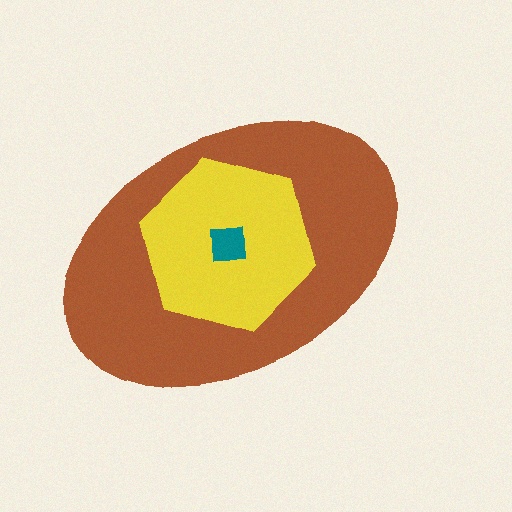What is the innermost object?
The teal square.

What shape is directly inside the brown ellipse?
The yellow hexagon.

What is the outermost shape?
The brown ellipse.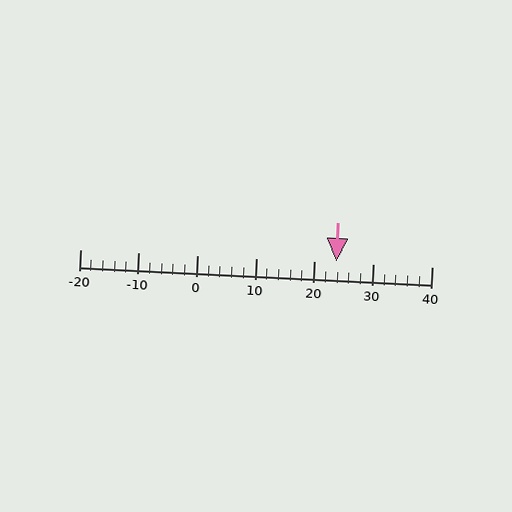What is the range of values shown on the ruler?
The ruler shows values from -20 to 40.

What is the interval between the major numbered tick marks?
The major tick marks are spaced 10 units apart.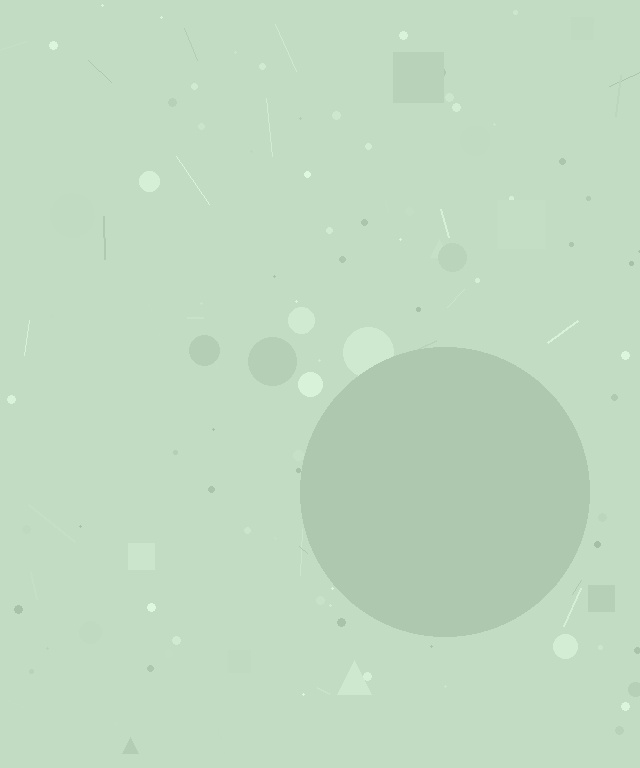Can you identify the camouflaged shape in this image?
The camouflaged shape is a circle.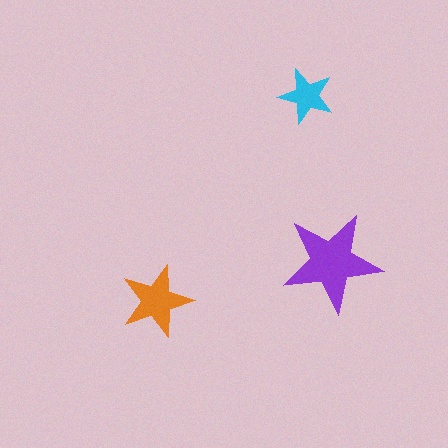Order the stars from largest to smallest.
the purple one, the orange one, the cyan one.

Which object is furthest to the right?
The purple star is rightmost.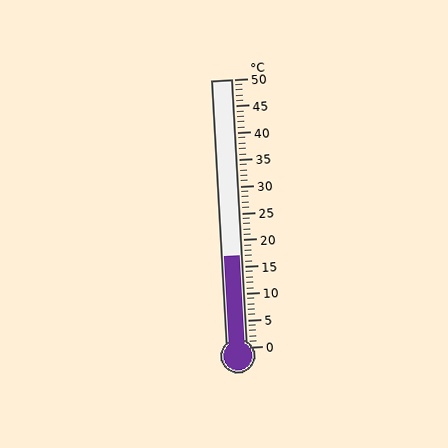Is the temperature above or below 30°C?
The temperature is below 30°C.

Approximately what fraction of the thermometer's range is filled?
The thermometer is filled to approximately 35% of its range.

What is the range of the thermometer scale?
The thermometer scale ranges from 0°C to 50°C.